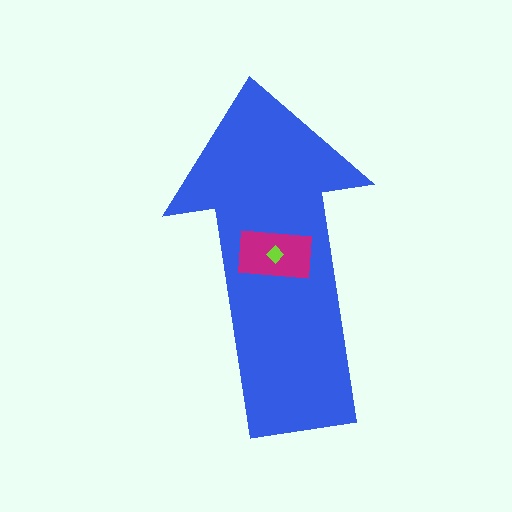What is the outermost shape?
The blue arrow.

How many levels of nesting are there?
3.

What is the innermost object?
The lime diamond.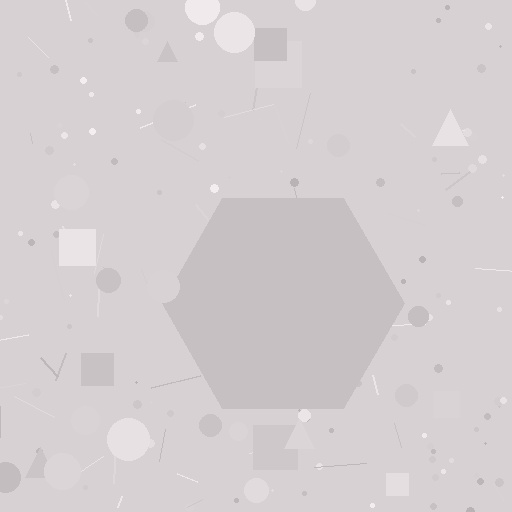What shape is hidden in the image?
A hexagon is hidden in the image.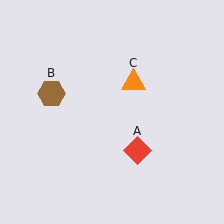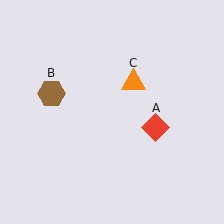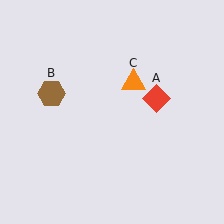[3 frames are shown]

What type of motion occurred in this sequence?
The red diamond (object A) rotated counterclockwise around the center of the scene.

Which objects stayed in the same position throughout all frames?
Brown hexagon (object B) and orange triangle (object C) remained stationary.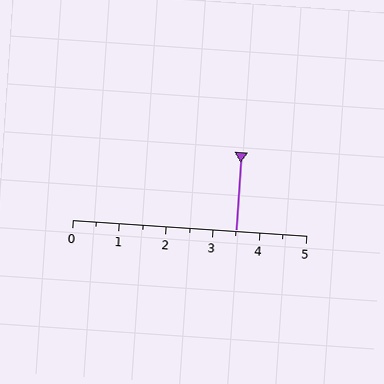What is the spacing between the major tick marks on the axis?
The major ticks are spaced 1 apart.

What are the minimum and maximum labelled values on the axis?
The axis runs from 0 to 5.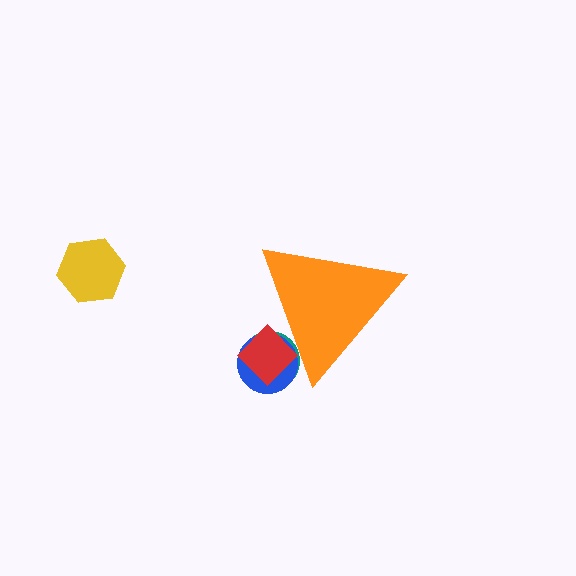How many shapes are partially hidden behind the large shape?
3 shapes are partially hidden.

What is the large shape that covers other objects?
An orange triangle.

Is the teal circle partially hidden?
Yes, the teal circle is partially hidden behind the orange triangle.